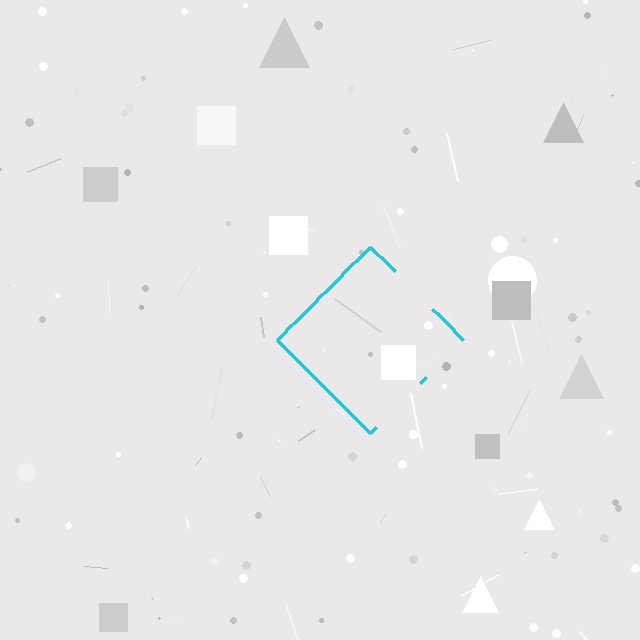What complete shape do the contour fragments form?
The contour fragments form a diamond.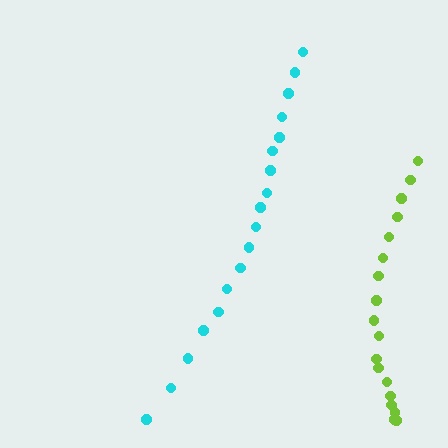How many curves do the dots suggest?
There are 2 distinct paths.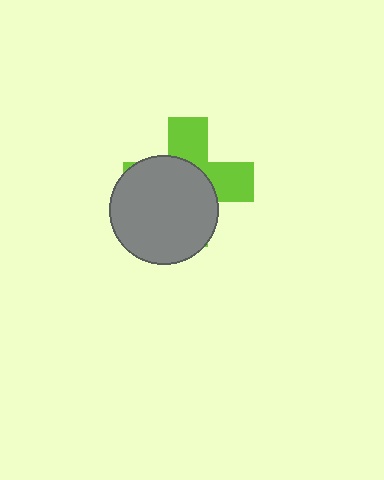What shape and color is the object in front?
The object in front is a gray circle.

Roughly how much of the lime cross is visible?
A small part of it is visible (roughly 40%).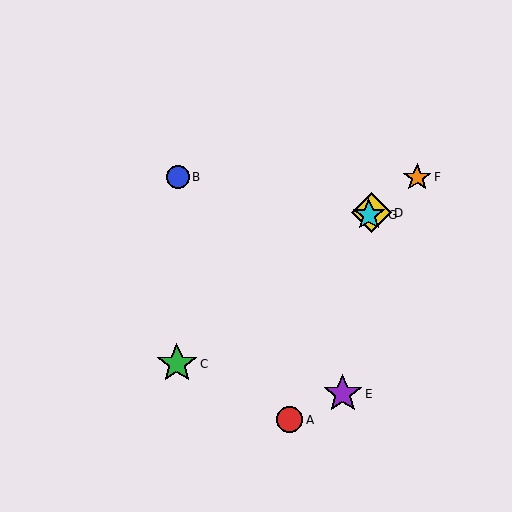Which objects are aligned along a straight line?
Objects C, D, F, G are aligned along a straight line.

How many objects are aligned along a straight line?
4 objects (C, D, F, G) are aligned along a straight line.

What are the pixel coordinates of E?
Object E is at (343, 394).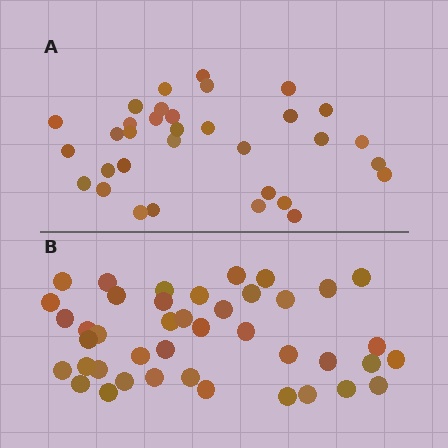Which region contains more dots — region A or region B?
Region B (the bottom region) has more dots.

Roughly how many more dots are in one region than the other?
Region B has roughly 8 or so more dots than region A.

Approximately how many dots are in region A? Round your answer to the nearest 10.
About 30 dots. (The exact count is 33, which rounds to 30.)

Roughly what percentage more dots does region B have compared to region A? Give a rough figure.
About 25% more.